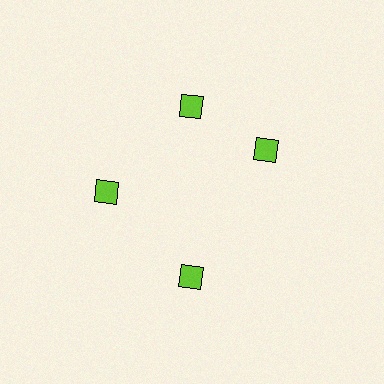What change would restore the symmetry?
The symmetry would be restored by rotating it back into even spacing with its neighbors so that all 4 diamonds sit at equal angles and equal distance from the center.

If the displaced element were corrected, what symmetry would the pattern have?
It would have 4-fold rotational symmetry — the pattern would map onto itself every 90 degrees.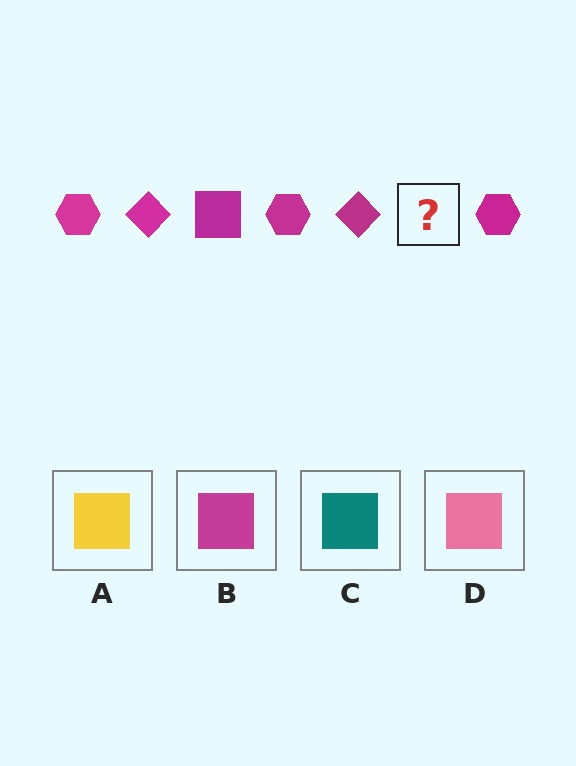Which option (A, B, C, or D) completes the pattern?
B.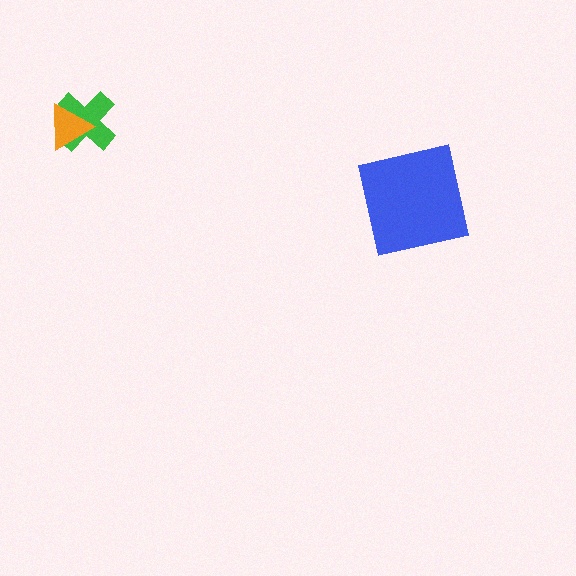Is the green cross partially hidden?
Yes, it is partially covered by another shape.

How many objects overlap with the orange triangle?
1 object overlaps with the orange triangle.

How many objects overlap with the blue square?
0 objects overlap with the blue square.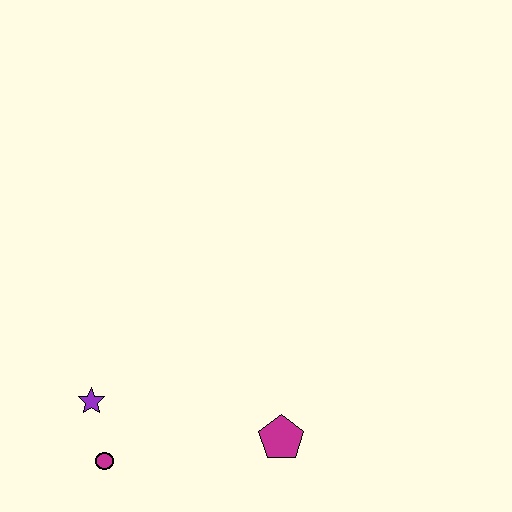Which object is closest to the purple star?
The magenta circle is closest to the purple star.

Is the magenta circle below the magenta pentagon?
Yes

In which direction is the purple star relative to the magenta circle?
The purple star is above the magenta circle.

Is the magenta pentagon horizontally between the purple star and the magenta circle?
No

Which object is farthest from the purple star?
The magenta pentagon is farthest from the purple star.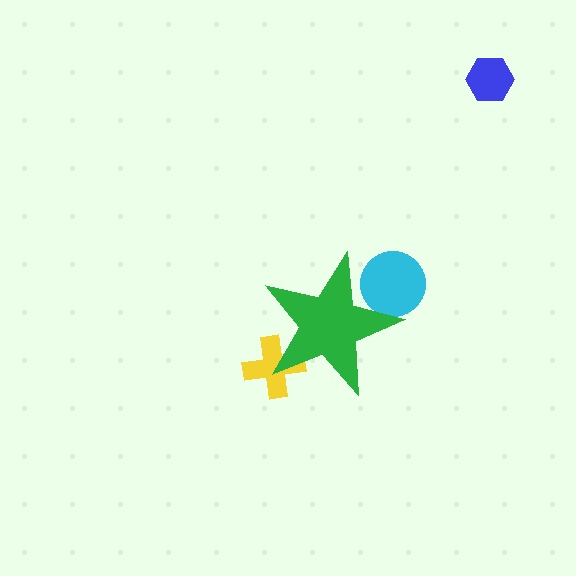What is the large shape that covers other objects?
A green star.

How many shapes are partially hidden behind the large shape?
2 shapes are partially hidden.